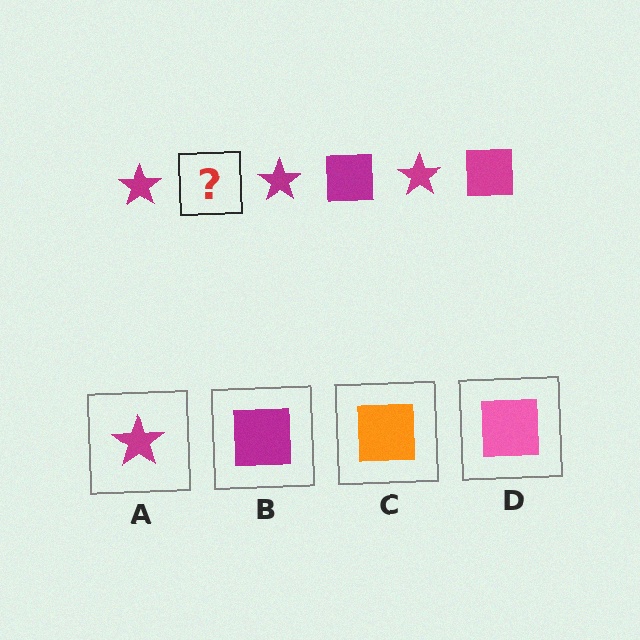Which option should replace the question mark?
Option B.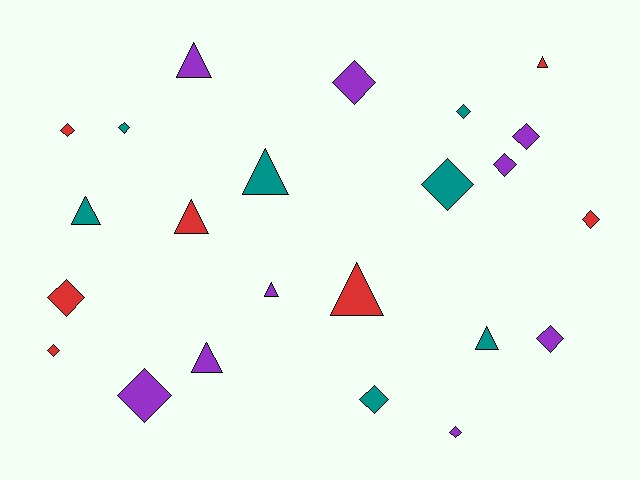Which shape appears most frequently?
Diamond, with 14 objects.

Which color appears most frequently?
Purple, with 9 objects.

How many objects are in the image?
There are 23 objects.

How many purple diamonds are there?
There are 6 purple diamonds.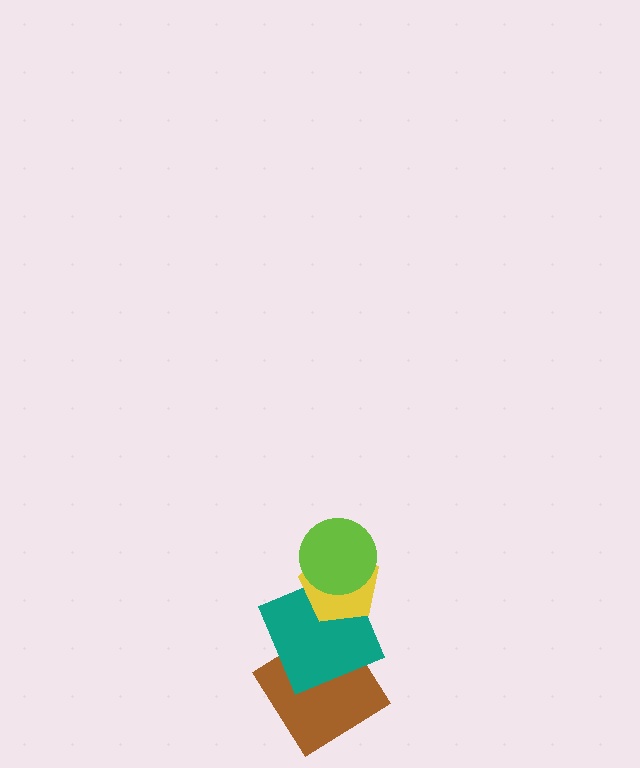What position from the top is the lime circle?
The lime circle is 1st from the top.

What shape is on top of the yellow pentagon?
The lime circle is on top of the yellow pentagon.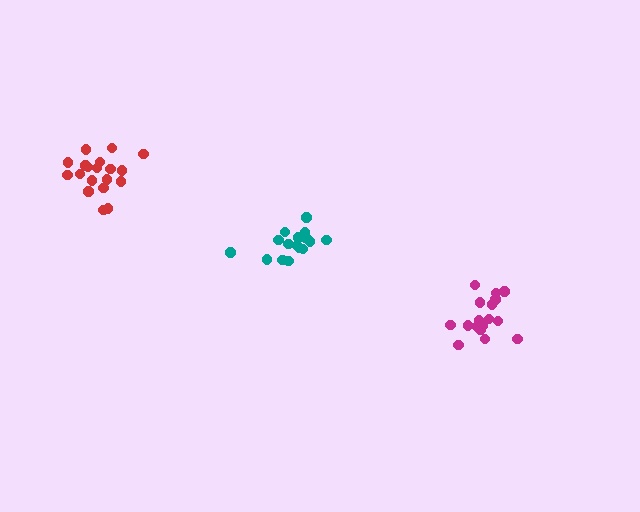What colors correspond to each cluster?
The clusters are colored: teal, magenta, red.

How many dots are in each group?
Group 1: 16 dots, Group 2: 17 dots, Group 3: 19 dots (52 total).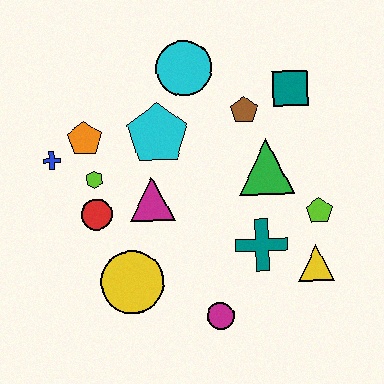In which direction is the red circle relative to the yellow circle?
The red circle is above the yellow circle.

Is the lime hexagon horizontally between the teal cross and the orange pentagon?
Yes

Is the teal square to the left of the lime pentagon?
Yes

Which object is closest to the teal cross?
The yellow triangle is closest to the teal cross.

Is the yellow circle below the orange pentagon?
Yes